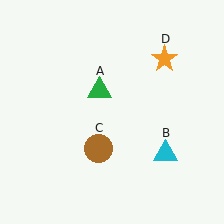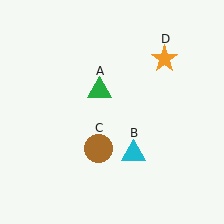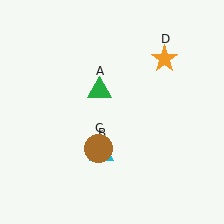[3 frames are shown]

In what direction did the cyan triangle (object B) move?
The cyan triangle (object B) moved left.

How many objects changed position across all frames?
1 object changed position: cyan triangle (object B).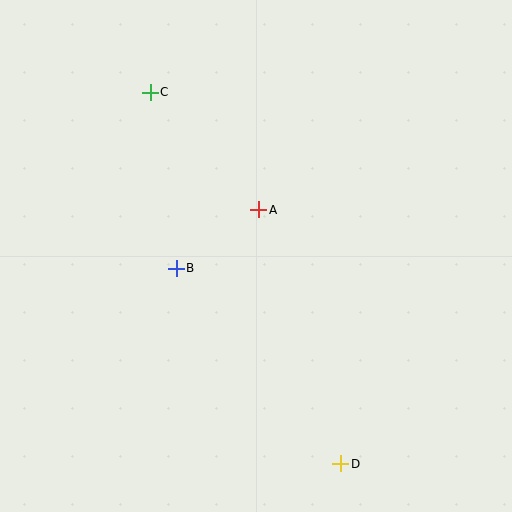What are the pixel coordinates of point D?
Point D is at (341, 464).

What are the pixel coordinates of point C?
Point C is at (150, 92).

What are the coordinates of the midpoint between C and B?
The midpoint between C and B is at (163, 180).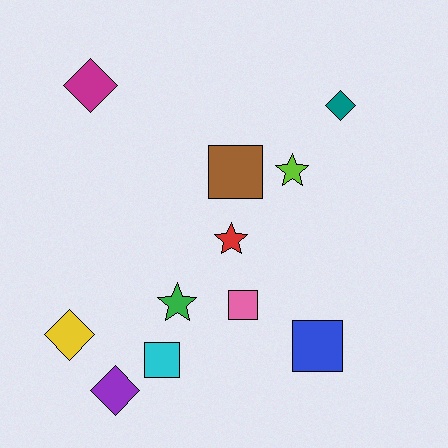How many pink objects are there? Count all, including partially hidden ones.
There is 1 pink object.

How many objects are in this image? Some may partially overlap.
There are 11 objects.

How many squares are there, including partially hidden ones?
There are 4 squares.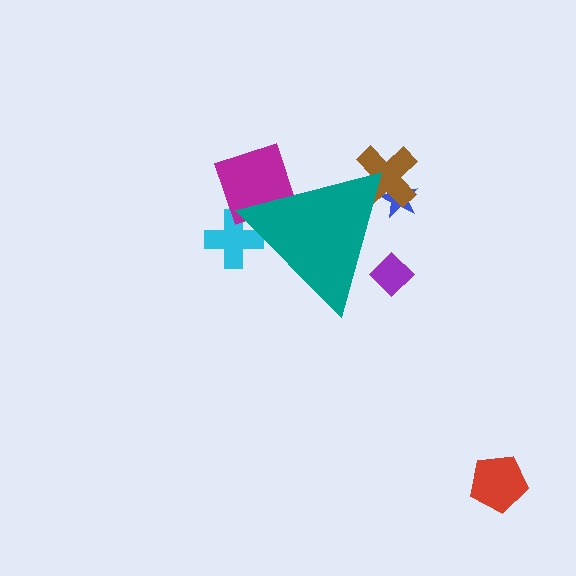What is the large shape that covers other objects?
A teal triangle.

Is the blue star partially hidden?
Yes, the blue star is partially hidden behind the teal triangle.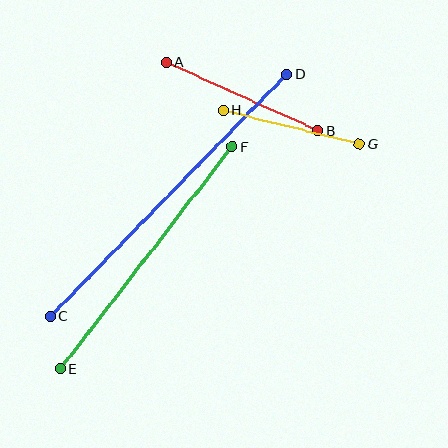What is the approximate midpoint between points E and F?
The midpoint is at approximately (146, 258) pixels.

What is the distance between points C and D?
The distance is approximately 338 pixels.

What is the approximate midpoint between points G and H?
The midpoint is at approximately (291, 127) pixels.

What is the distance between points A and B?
The distance is approximately 165 pixels.